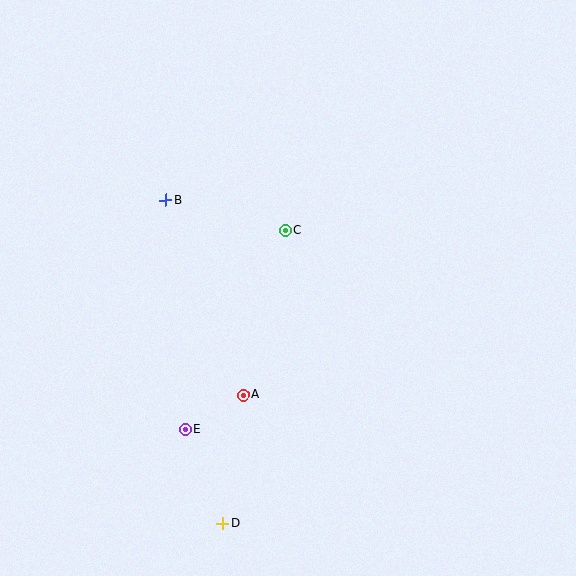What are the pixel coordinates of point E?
Point E is at (185, 430).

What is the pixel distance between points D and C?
The distance between D and C is 300 pixels.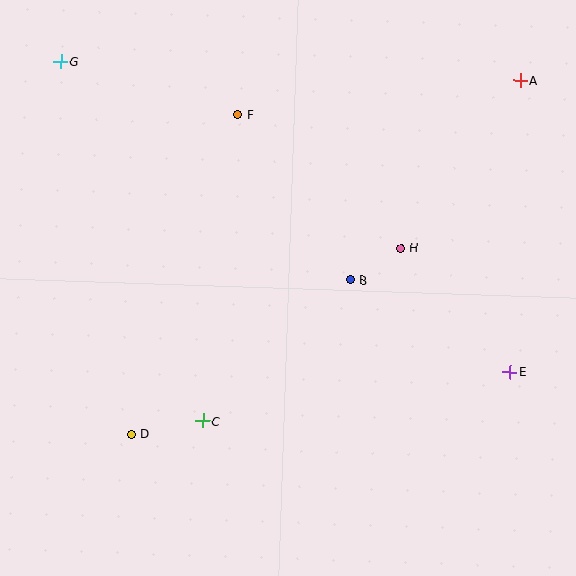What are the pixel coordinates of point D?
Point D is at (131, 434).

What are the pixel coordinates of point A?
Point A is at (520, 81).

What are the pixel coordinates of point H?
Point H is at (401, 248).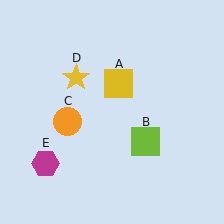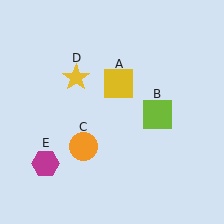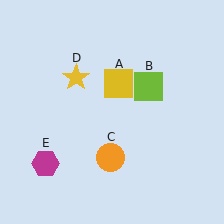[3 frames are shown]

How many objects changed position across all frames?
2 objects changed position: lime square (object B), orange circle (object C).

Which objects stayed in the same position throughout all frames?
Yellow square (object A) and yellow star (object D) and magenta hexagon (object E) remained stationary.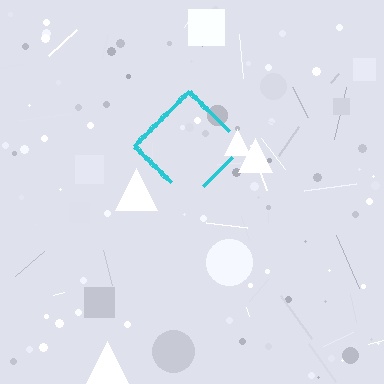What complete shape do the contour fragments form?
The contour fragments form a diamond.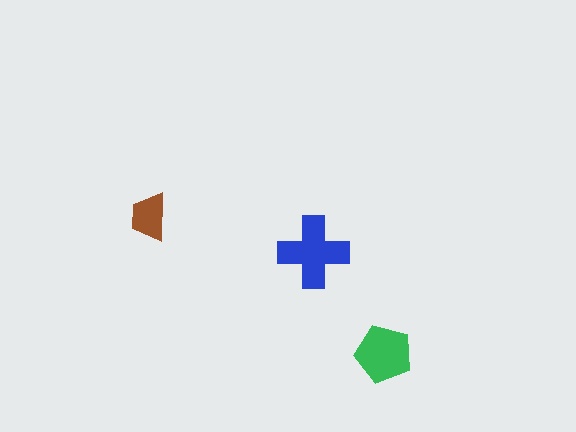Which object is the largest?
The blue cross.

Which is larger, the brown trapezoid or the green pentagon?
The green pentagon.